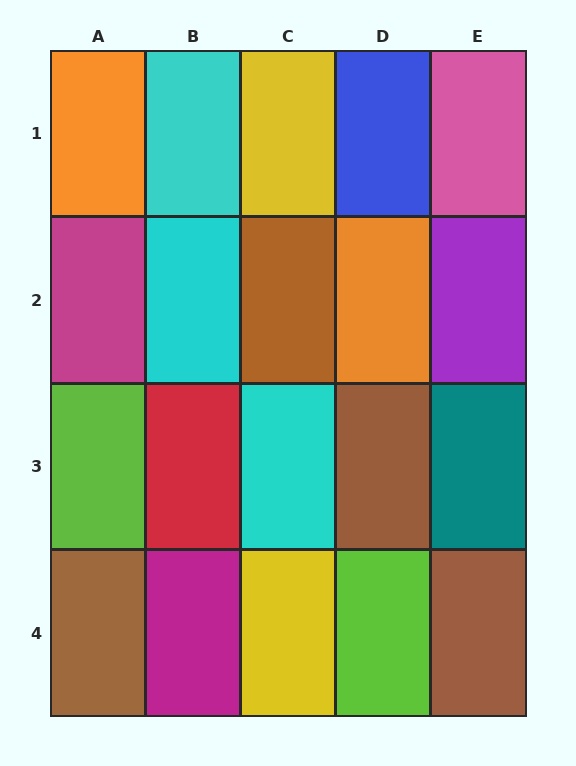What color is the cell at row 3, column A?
Lime.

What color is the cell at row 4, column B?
Magenta.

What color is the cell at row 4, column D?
Lime.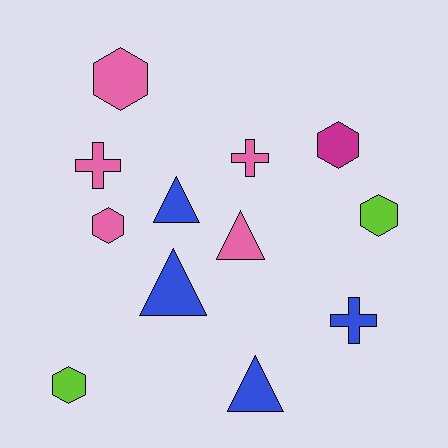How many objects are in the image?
There are 12 objects.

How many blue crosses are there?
There is 1 blue cross.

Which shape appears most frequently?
Hexagon, with 5 objects.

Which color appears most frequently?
Pink, with 5 objects.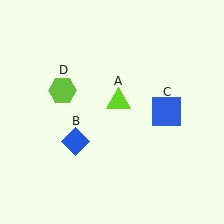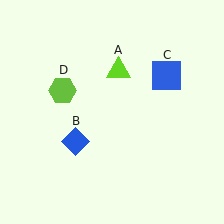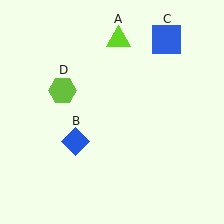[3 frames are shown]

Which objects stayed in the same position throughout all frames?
Blue diamond (object B) and lime hexagon (object D) remained stationary.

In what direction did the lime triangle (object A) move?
The lime triangle (object A) moved up.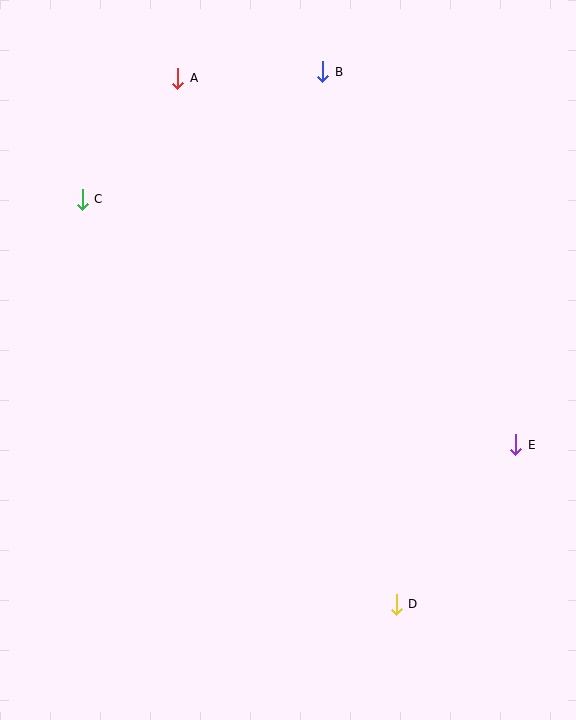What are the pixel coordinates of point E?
Point E is at (516, 445).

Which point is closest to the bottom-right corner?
Point D is closest to the bottom-right corner.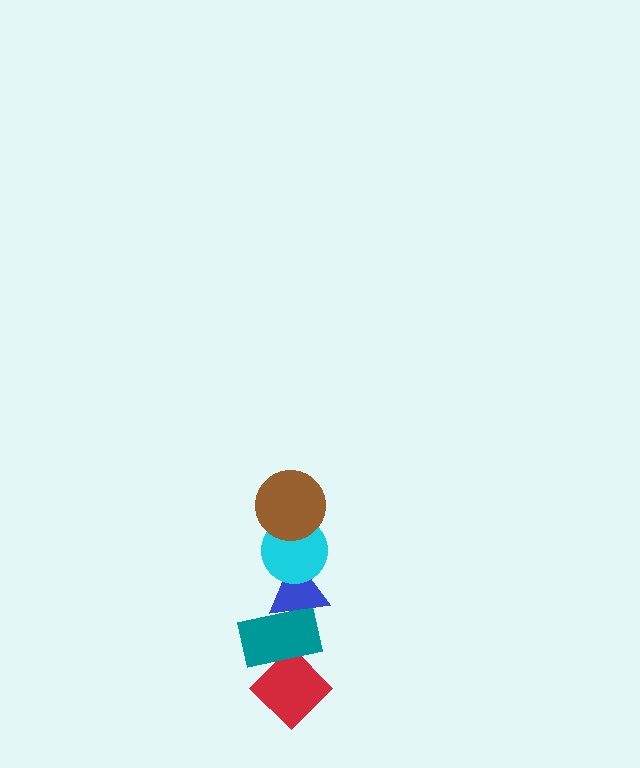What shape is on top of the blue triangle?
The cyan circle is on top of the blue triangle.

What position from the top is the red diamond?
The red diamond is 5th from the top.